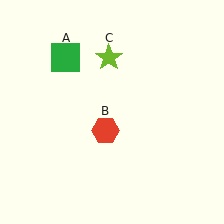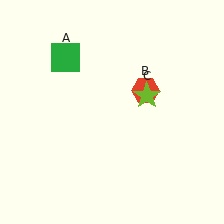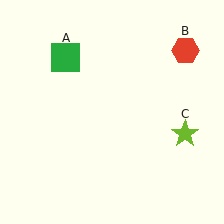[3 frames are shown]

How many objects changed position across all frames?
2 objects changed position: red hexagon (object B), lime star (object C).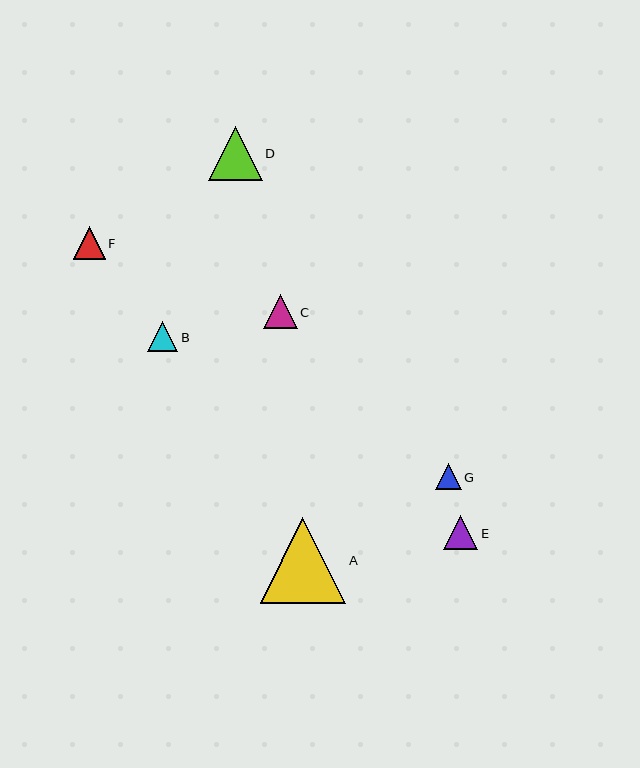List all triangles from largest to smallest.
From largest to smallest: A, D, E, C, F, B, G.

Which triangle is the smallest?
Triangle G is the smallest with a size of approximately 26 pixels.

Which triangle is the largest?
Triangle A is the largest with a size of approximately 86 pixels.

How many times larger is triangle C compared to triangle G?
Triangle C is approximately 1.3 times the size of triangle G.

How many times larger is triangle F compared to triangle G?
Triangle F is approximately 1.3 times the size of triangle G.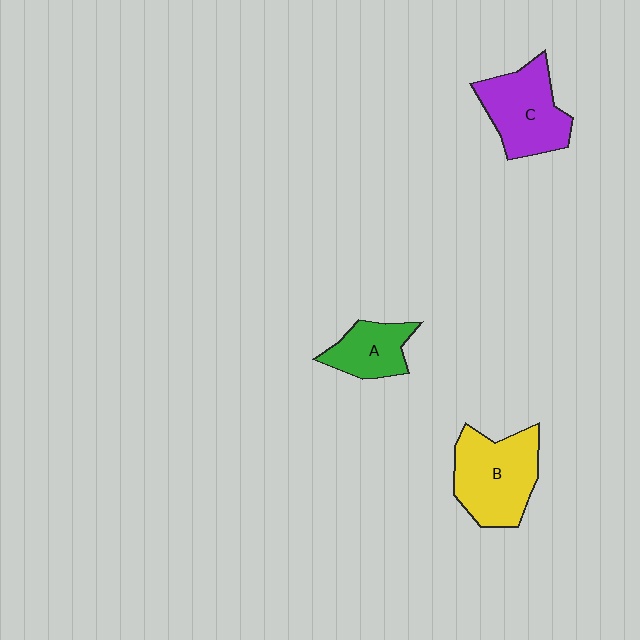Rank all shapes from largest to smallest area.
From largest to smallest: B (yellow), C (purple), A (green).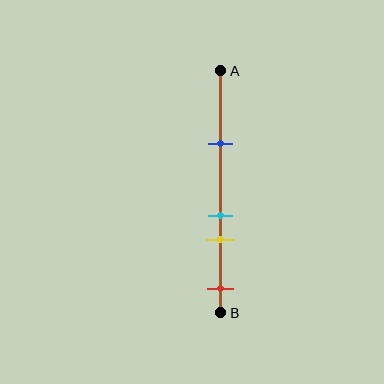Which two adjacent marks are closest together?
The cyan and yellow marks are the closest adjacent pair.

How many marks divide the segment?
There are 4 marks dividing the segment.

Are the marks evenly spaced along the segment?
No, the marks are not evenly spaced.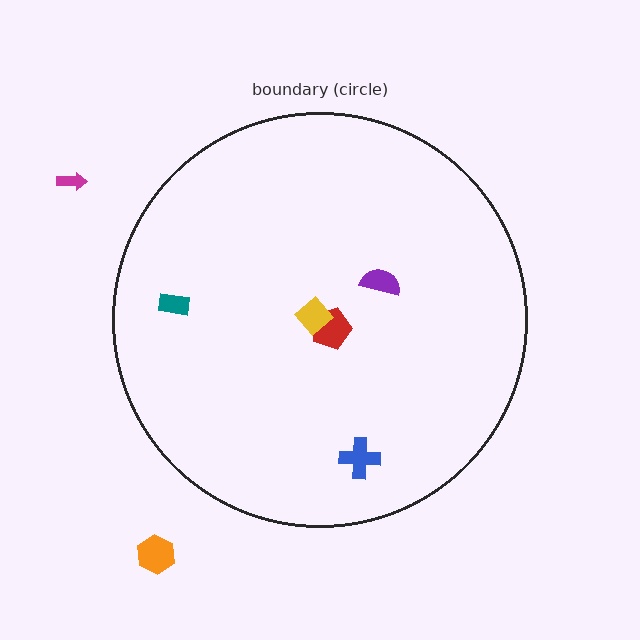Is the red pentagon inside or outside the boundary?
Inside.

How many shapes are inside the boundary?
5 inside, 2 outside.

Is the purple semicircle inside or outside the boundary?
Inside.